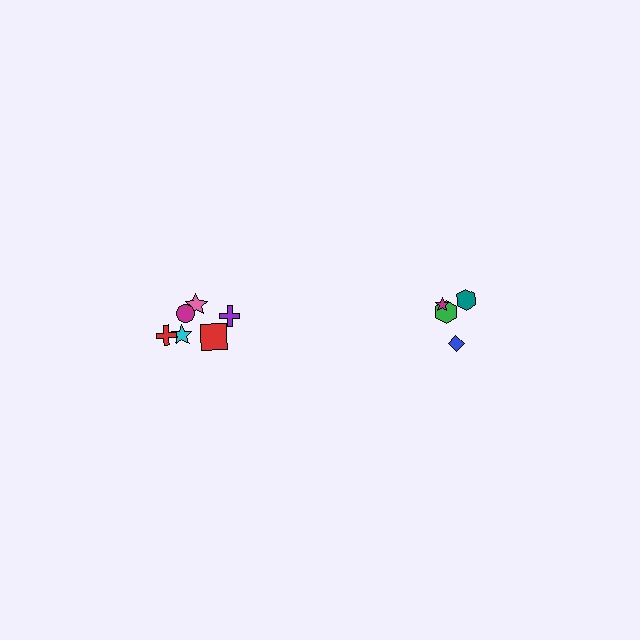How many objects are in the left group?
There are 6 objects.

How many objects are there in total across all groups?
There are 10 objects.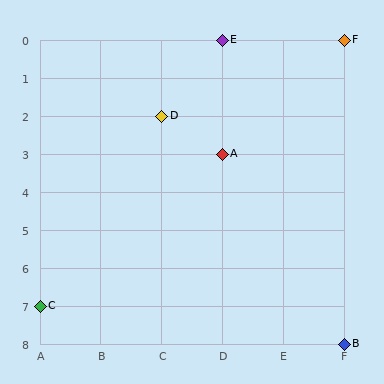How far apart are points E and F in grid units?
Points E and F are 2 columns apart.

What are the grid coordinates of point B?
Point B is at grid coordinates (F, 8).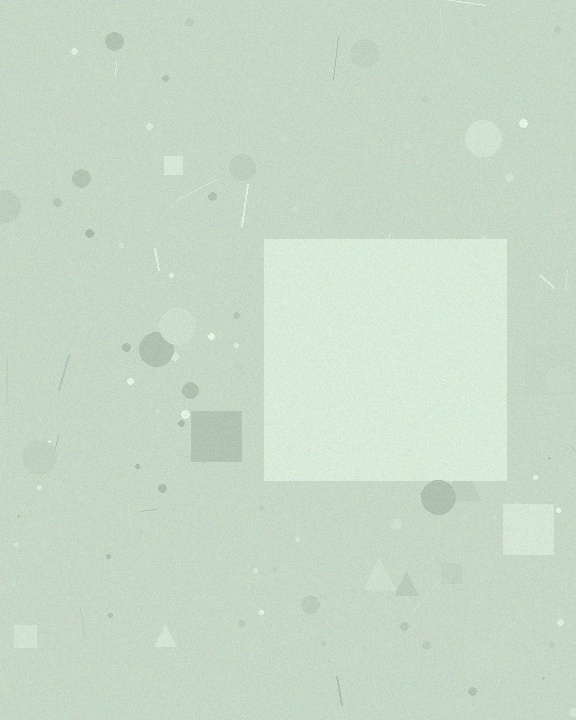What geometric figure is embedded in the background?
A square is embedded in the background.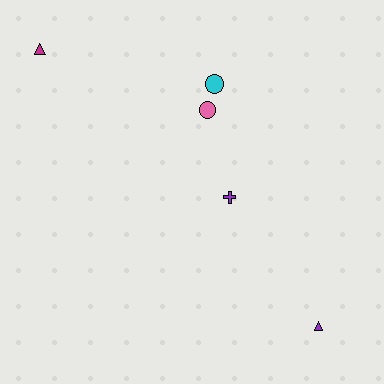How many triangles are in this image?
There are 2 triangles.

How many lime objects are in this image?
There are no lime objects.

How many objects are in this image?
There are 5 objects.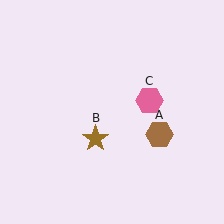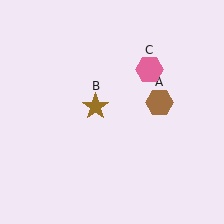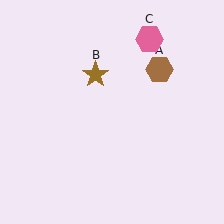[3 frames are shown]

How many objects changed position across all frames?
3 objects changed position: brown hexagon (object A), brown star (object B), pink hexagon (object C).